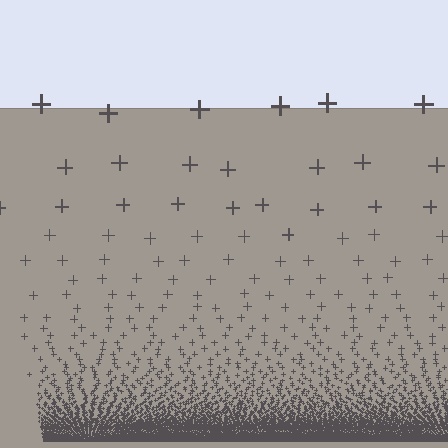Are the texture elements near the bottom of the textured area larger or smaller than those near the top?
Smaller. The gradient is inverted — elements near the bottom are smaller and denser.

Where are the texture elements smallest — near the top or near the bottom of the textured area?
Near the bottom.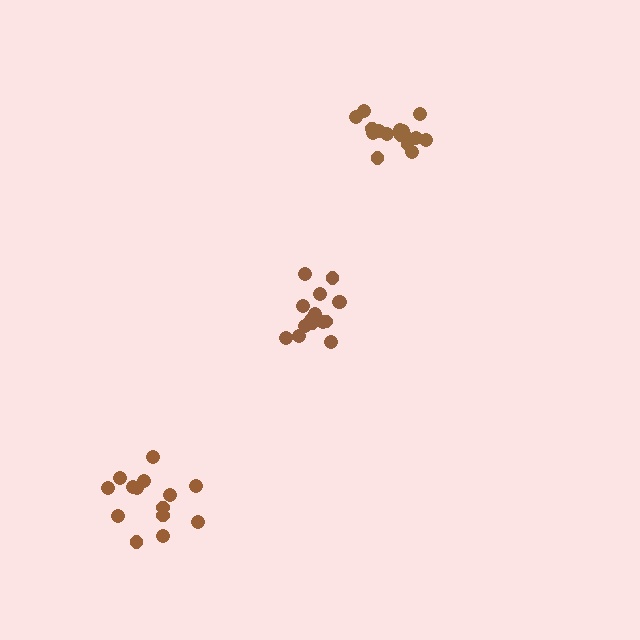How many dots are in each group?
Group 1: 16 dots, Group 2: 14 dots, Group 3: 15 dots (45 total).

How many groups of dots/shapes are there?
There are 3 groups.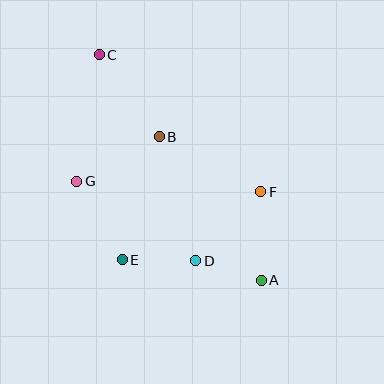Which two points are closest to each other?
Points A and D are closest to each other.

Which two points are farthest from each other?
Points A and C are farthest from each other.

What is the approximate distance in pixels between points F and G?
The distance between F and G is approximately 184 pixels.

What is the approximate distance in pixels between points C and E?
The distance between C and E is approximately 206 pixels.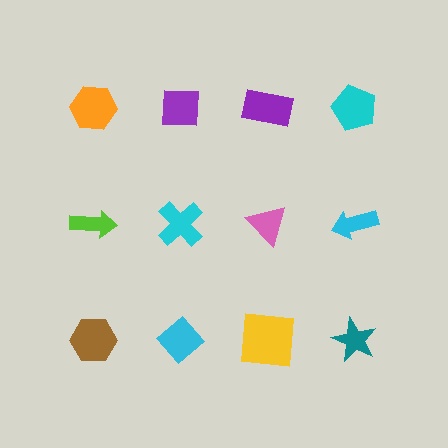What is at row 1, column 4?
A cyan pentagon.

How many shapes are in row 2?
4 shapes.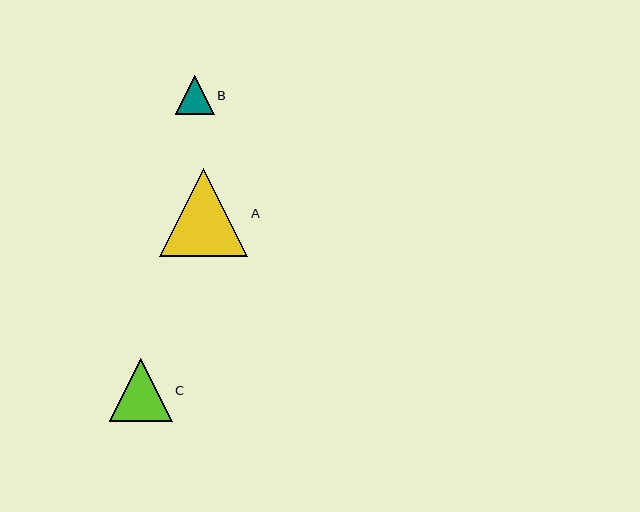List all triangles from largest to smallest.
From largest to smallest: A, C, B.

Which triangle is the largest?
Triangle A is the largest with a size of approximately 88 pixels.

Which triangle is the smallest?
Triangle B is the smallest with a size of approximately 39 pixels.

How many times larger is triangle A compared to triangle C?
Triangle A is approximately 1.4 times the size of triangle C.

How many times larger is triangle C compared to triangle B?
Triangle C is approximately 1.6 times the size of triangle B.